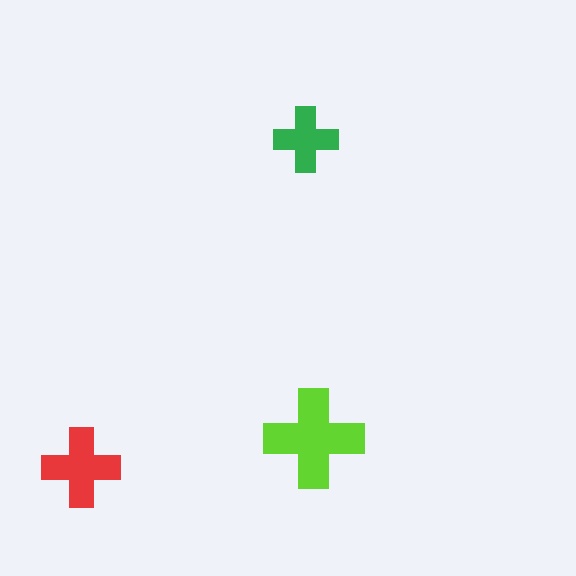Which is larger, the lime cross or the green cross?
The lime one.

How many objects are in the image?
There are 3 objects in the image.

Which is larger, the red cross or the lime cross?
The lime one.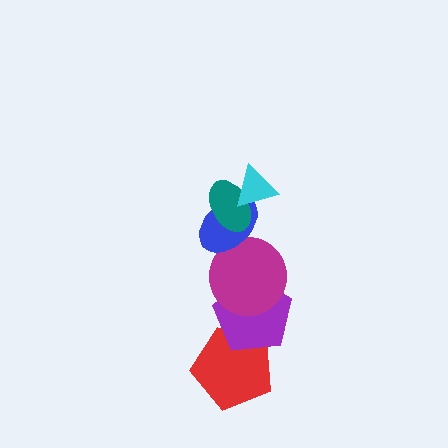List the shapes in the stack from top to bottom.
From top to bottom: the cyan triangle, the teal ellipse, the blue ellipse, the magenta circle, the purple pentagon, the red pentagon.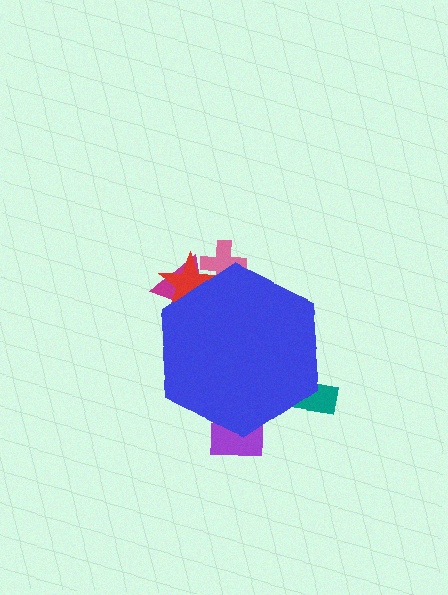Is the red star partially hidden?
Yes, the red star is partially hidden behind the blue hexagon.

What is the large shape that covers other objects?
A blue hexagon.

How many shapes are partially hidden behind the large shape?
5 shapes are partially hidden.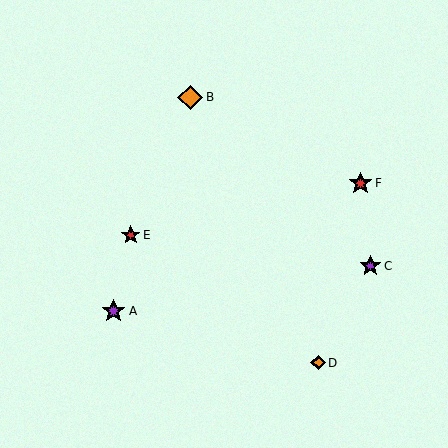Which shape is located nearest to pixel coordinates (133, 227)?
The red star (labeled E) at (131, 235) is nearest to that location.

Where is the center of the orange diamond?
The center of the orange diamond is at (190, 97).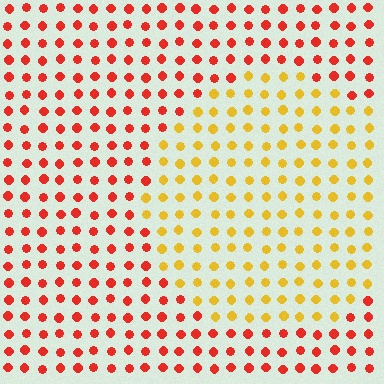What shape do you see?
I see a circle.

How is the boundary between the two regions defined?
The boundary is defined purely by a slight shift in hue (about 45 degrees). Spacing, size, and orientation are identical on both sides.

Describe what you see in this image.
The image is filled with small red elements in a uniform arrangement. A circle-shaped region is visible where the elements are tinted to a slightly different hue, forming a subtle color boundary.